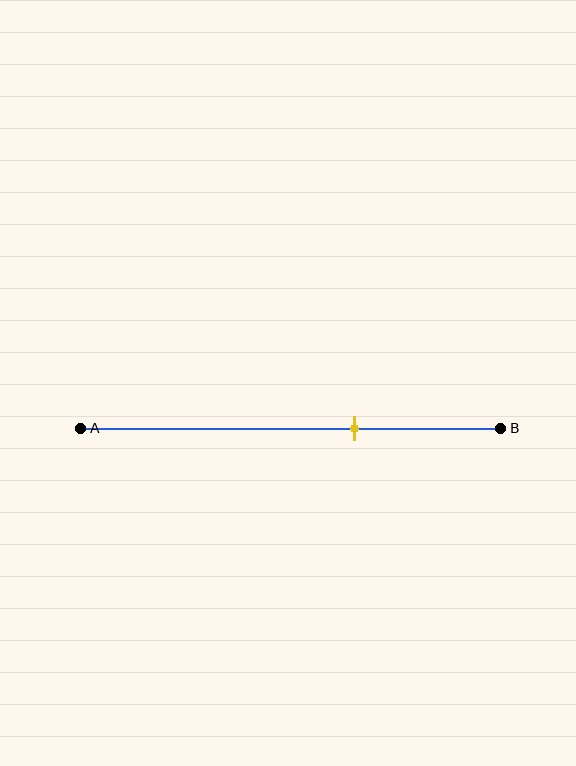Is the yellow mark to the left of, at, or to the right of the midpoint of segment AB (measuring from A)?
The yellow mark is to the right of the midpoint of segment AB.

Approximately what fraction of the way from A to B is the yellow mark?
The yellow mark is approximately 65% of the way from A to B.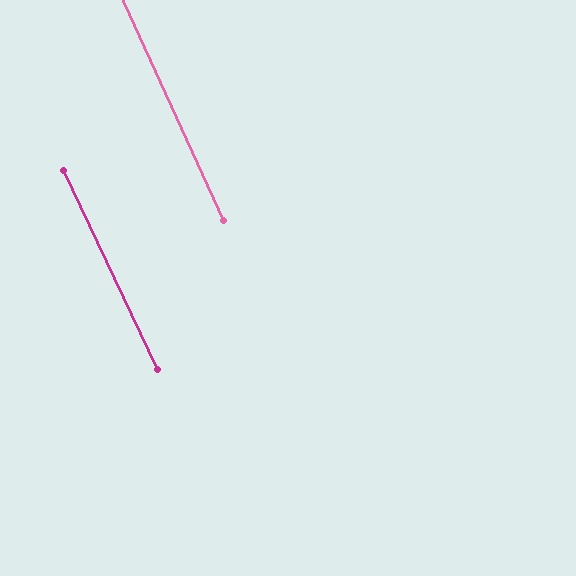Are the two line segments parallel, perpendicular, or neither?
Parallel — their directions differ by only 0.8°.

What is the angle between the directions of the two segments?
Approximately 1 degree.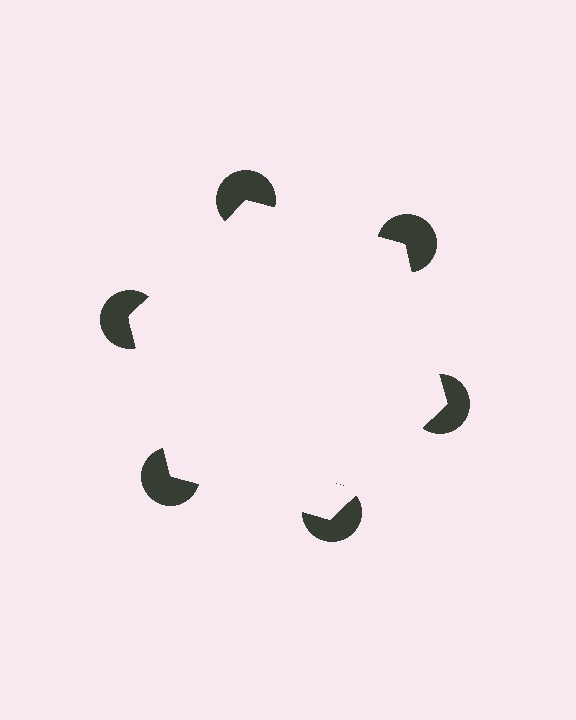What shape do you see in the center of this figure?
An illusory hexagon — its edges are inferred from the aligned wedge cuts in the pac-man discs, not physically drawn.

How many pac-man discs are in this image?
There are 6 — one at each vertex of the illusory hexagon.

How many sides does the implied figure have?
6 sides.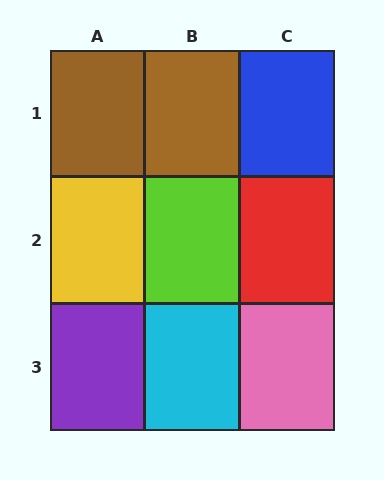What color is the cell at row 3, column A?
Purple.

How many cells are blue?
1 cell is blue.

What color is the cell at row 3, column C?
Pink.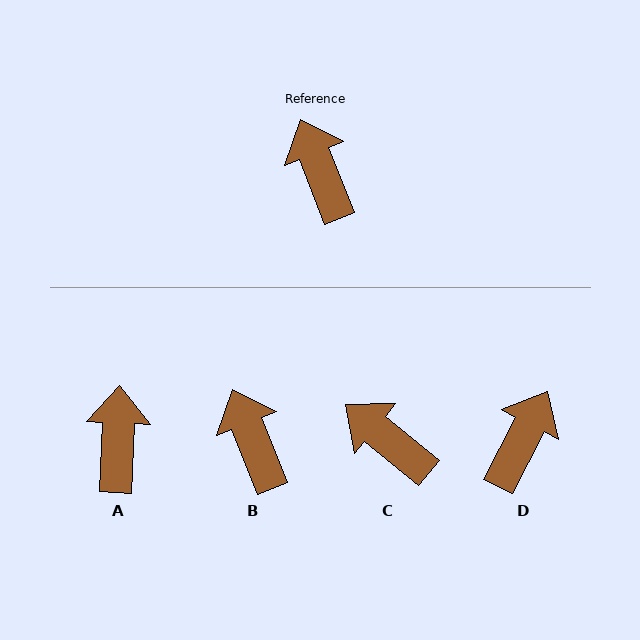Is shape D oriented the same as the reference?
No, it is off by about 49 degrees.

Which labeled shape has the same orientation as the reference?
B.